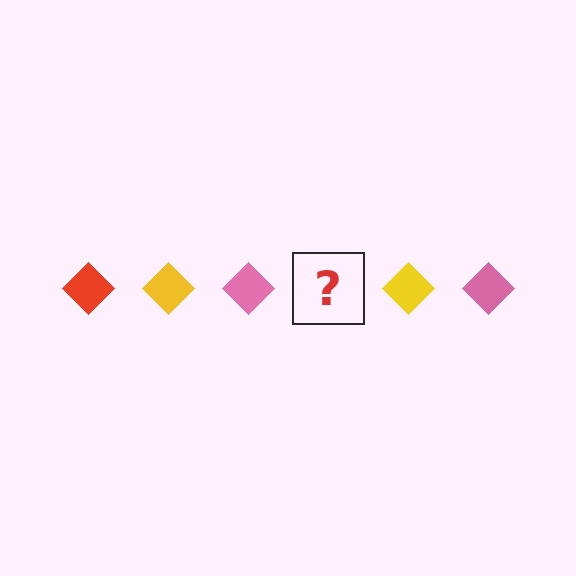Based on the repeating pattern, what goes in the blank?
The blank should be a red diamond.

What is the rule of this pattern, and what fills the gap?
The rule is that the pattern cycles through red, yellow, pink diamonds. The gap should be filled with a red diamond.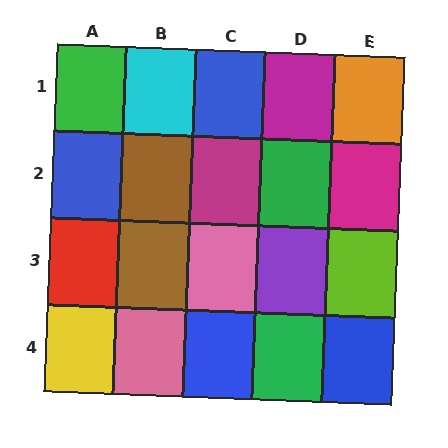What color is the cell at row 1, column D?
Magenta.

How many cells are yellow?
1 cell is yellow.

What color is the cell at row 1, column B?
Cyan.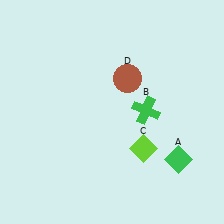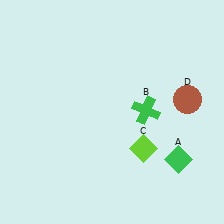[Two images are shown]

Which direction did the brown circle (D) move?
The brown circle (D) moved right.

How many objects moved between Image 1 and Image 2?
1 object moved between the two images.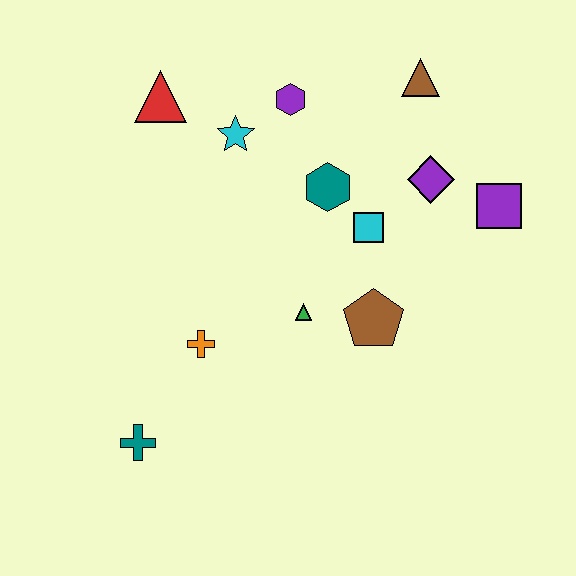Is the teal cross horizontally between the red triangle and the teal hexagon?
No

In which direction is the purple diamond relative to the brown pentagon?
The purple diamond is above the brown pentagon.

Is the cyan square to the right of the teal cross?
Yes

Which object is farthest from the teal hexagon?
The teal cross is farthest from the teal hexagon.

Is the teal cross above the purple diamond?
No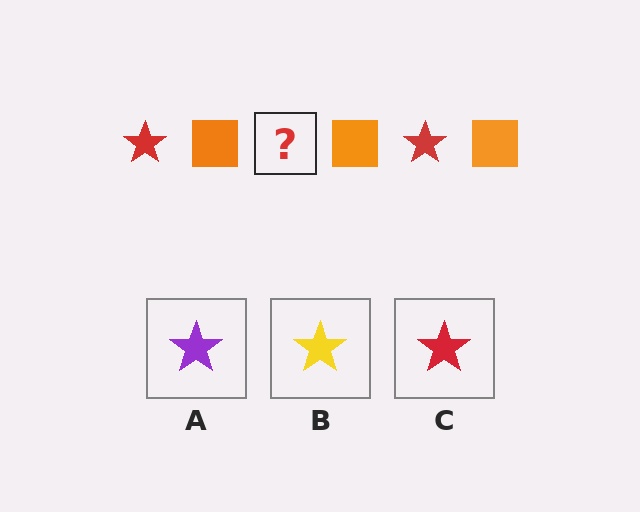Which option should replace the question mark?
Option C.